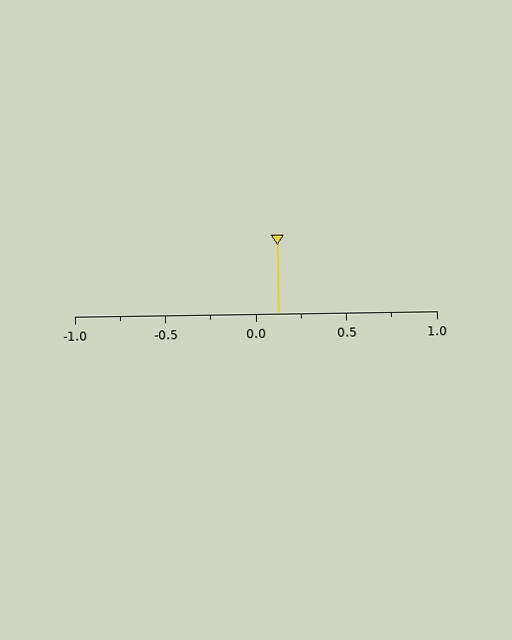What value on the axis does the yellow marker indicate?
The marker indicates approximately 0.12.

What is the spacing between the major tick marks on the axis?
The major ticks are spaced 0.5 apart.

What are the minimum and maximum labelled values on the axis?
The axis runs from -1.0 to 1.0.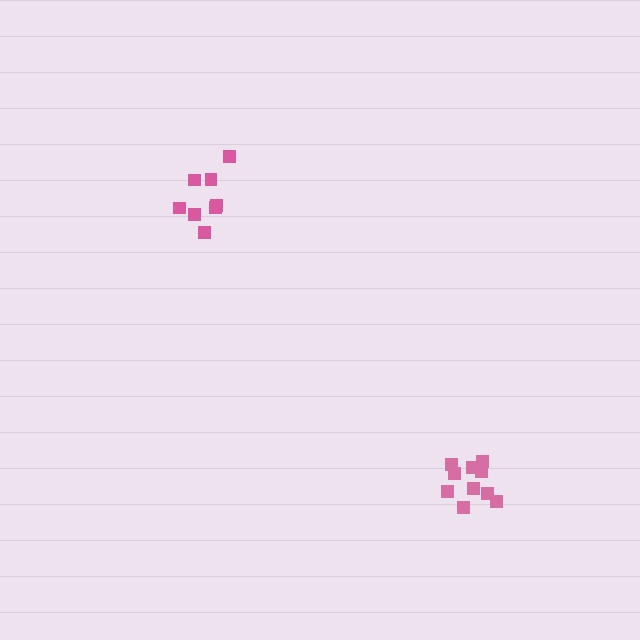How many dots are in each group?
Group 1: 8 dots, Group 2: 10 dots (18 total).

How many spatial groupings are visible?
There are 2 spatial groupings.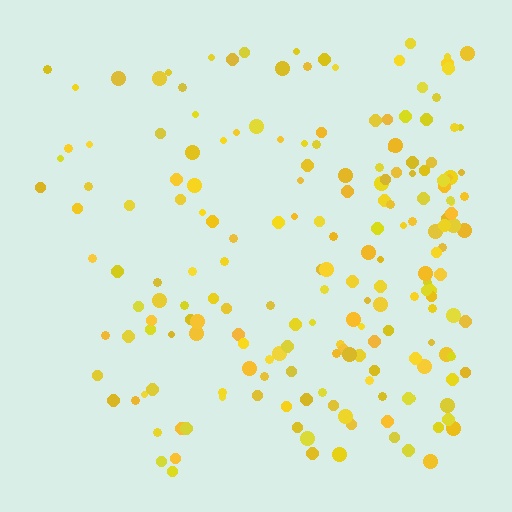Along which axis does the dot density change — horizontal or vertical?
Horizontal.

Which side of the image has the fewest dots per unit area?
The left.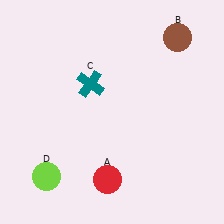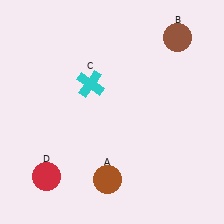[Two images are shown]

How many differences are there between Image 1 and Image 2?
There are 3 differences between the two images.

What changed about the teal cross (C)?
In Image 1, C is teal. In Image 2, it changed to cyan.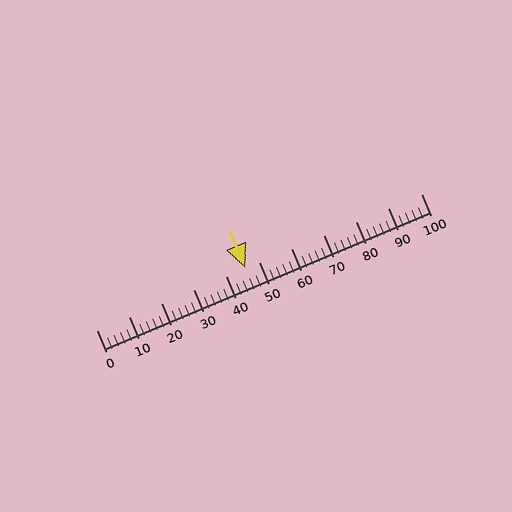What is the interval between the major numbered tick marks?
The major tick marks are spaced 10 units apart.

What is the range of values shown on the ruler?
The ruler shows values from 0 to 100.